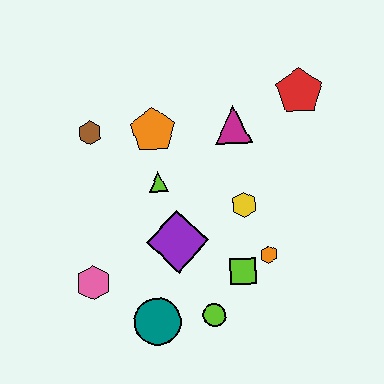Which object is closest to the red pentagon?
The magenta triangle is closest to the red pentagon.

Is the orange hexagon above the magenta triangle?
No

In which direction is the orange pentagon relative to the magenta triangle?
The orange pentagon is to the left of the magenta triangle.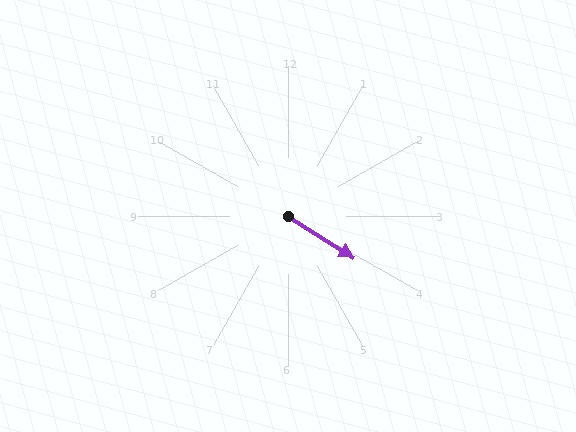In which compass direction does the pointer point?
Southeast.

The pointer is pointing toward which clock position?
Roughly 4 o'clock.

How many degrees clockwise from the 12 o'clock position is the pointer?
Approximately 123 degrees.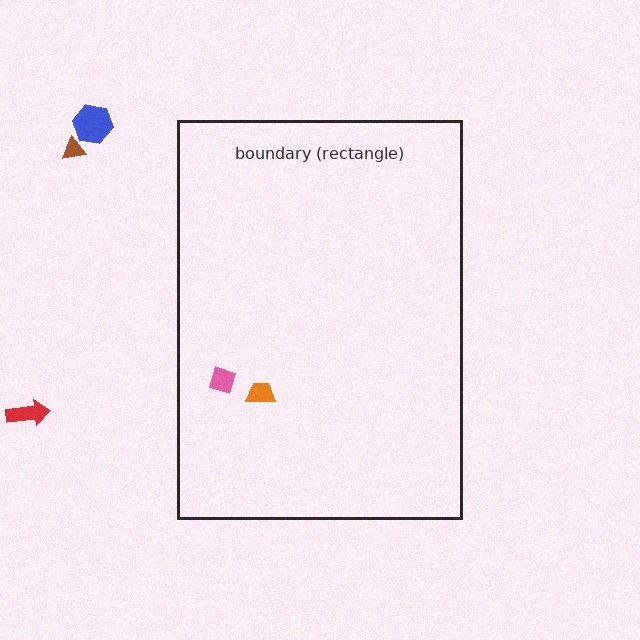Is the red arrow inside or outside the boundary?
Outside.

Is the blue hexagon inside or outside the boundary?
Outside.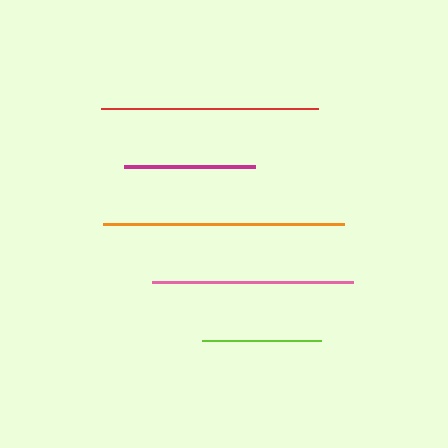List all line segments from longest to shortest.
From longest to shortest: orange, red, pink, magenta, lime.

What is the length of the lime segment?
The lime segment is approximately 119 pixels long.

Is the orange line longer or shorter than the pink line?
The orange line is longer than the pink line.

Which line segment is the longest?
The orange line is the longest at approximately 240 pixels.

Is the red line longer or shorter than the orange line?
The orange line is longer than the red line.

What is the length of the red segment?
The red segment is approximately 217 pixels long.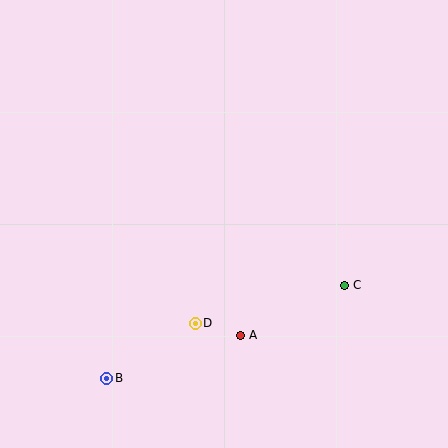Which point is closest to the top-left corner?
Point D is closest to the top-left corner.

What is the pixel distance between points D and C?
The distance between D and C is 154 pixels.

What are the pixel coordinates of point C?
Point C is at (345, 285).